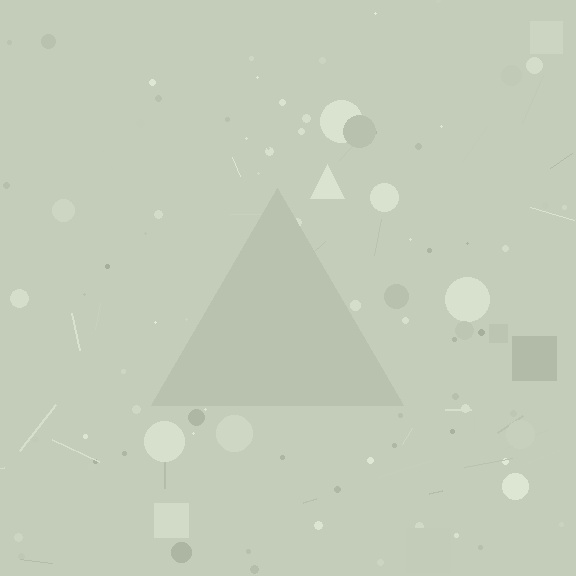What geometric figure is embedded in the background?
A triangle is embedded in the background.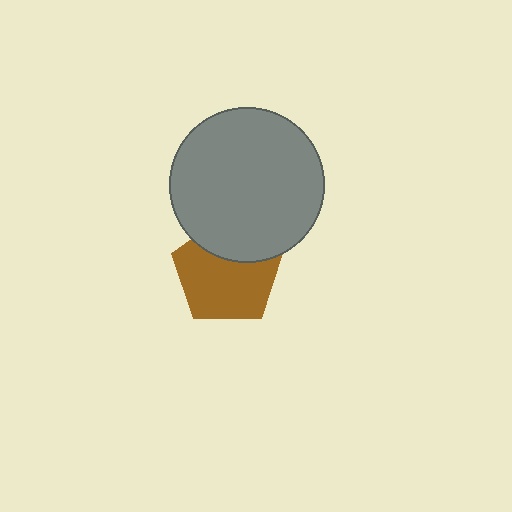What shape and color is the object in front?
The object in front is a gray circle.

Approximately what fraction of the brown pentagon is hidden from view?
Roughly 30% of the brown pentagon is hidden behind the gray circle.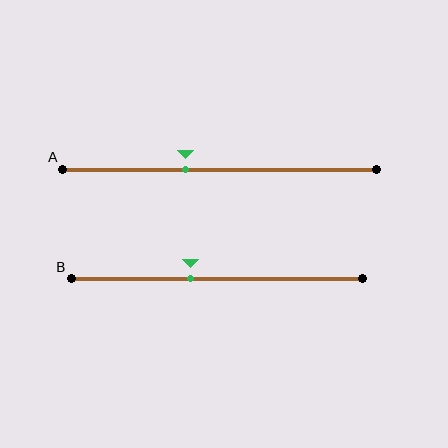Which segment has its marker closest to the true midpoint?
Segment B has its marker closest to the true midpoint.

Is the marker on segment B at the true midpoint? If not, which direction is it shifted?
No, the marker on segment B is shifted to the left by about 9% of the segment length.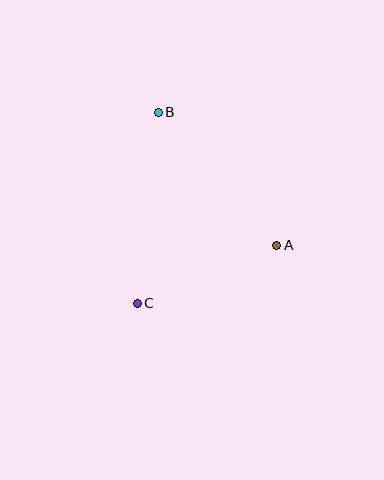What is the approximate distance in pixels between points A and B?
The distance between A and B is approximately 178 pixels.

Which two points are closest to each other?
Points A and C are closest to each other.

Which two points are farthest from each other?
Points B and C are farthest from each other.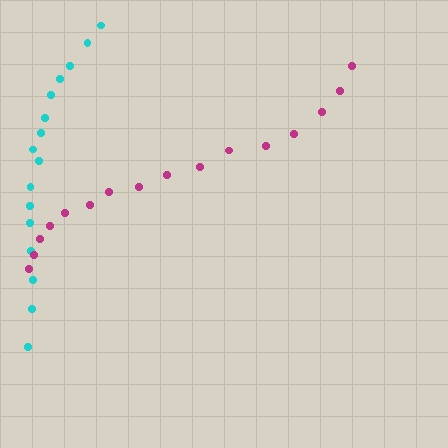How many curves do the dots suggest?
There are 2 distinct paths.